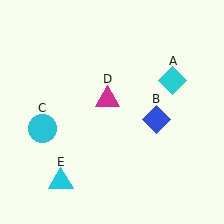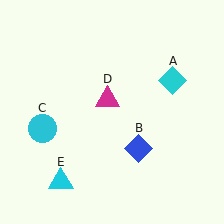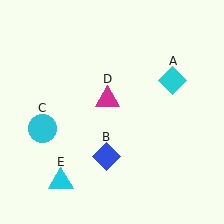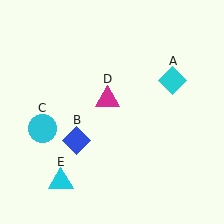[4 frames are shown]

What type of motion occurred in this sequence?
The blue diamond (object B) rotated clockwise around the center of the scene.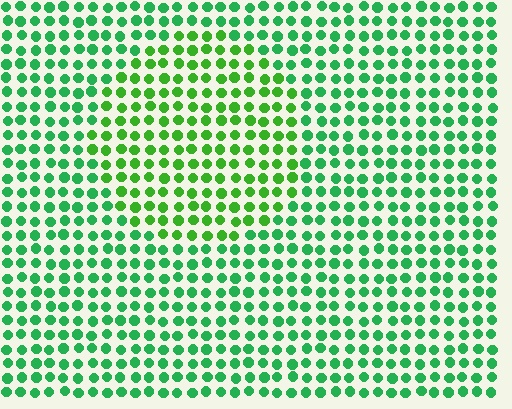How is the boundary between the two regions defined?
The boundary is defined purely by a slight shift in hue (about 27 degrees). Spacing, size, and orientation are identical on both sides.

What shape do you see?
I see a circle.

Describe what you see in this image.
The image is filled with small green elements in a uniform arrangement. A circle-shaped region is visible where the elements are tinted to a slightly different hue, forming a subtle color boundary.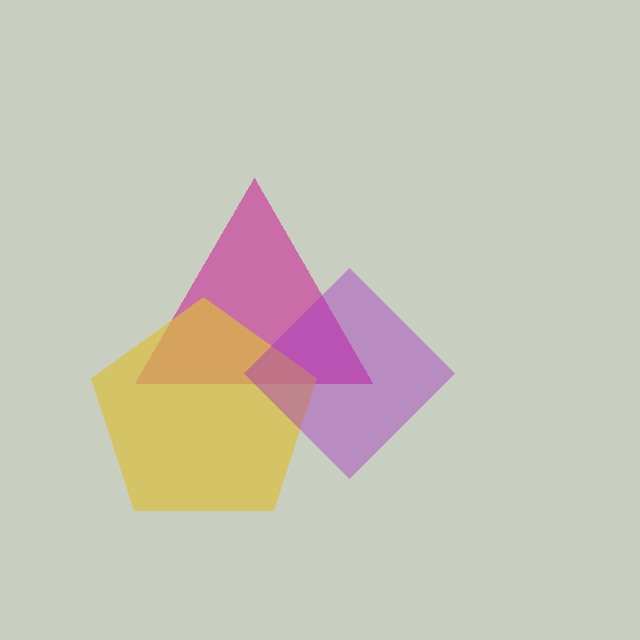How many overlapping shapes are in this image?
There are 3 overlapping shapes in the image.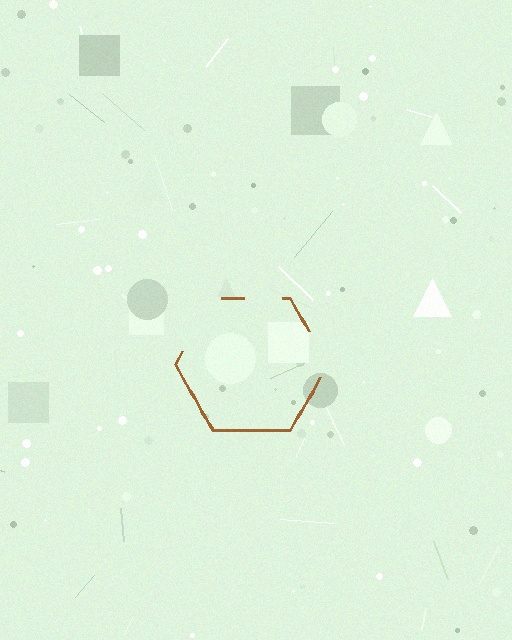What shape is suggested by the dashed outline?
The dashed outline suggests a hexagon.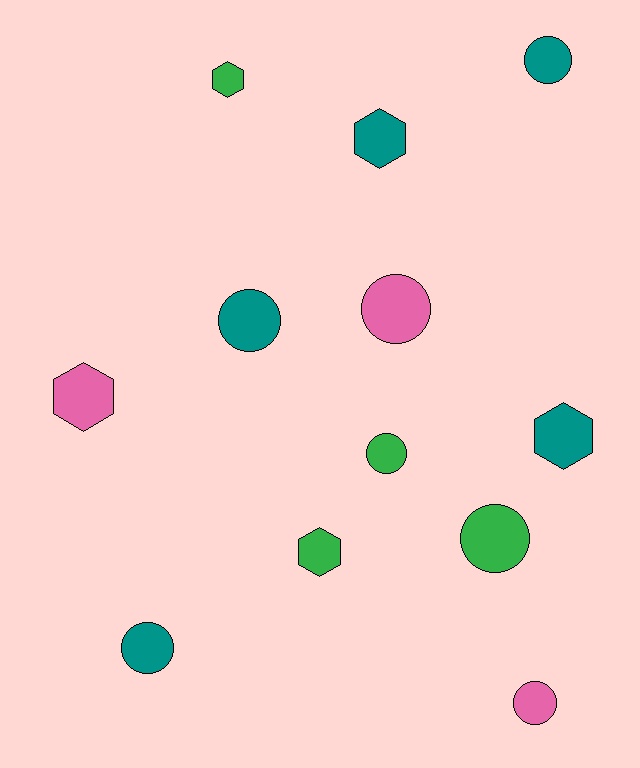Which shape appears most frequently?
Circle, with 7 objects.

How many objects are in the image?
There are 12 objects.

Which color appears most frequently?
Teal, with 5 objects.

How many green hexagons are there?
There are 2 green hexagons.